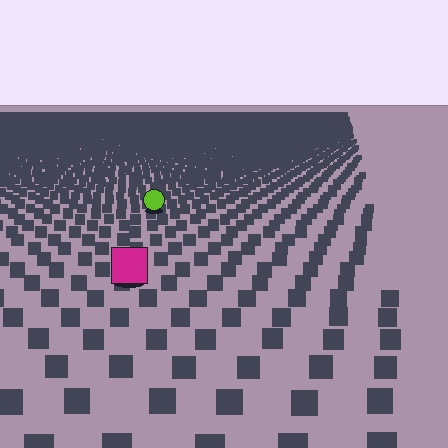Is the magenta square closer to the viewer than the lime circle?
Yes. The magenta square is closer — you can tell from the texture gradient: the ground texture is coarser near it.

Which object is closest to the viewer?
The magenta square is closest. The texture marks near it are larger and more spread out.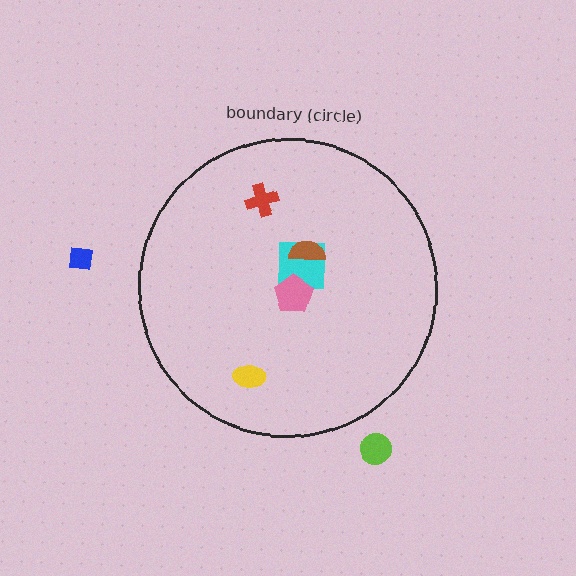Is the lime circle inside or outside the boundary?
Outside.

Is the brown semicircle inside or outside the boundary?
Inside.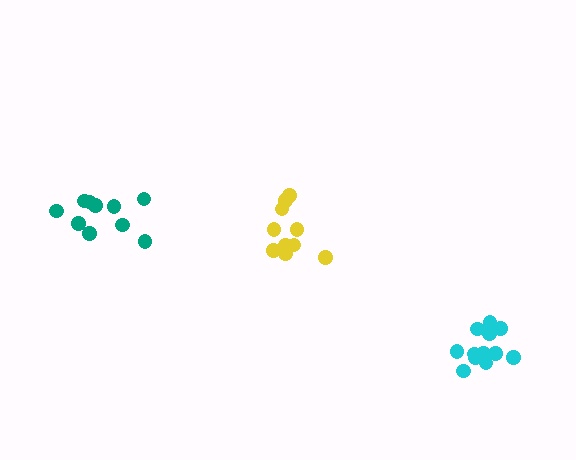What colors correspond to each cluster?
The clusters are colored: yellow, teal, cyan.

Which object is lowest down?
The cyan cluster is bottommost.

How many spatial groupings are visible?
There are 3 spatial groupings.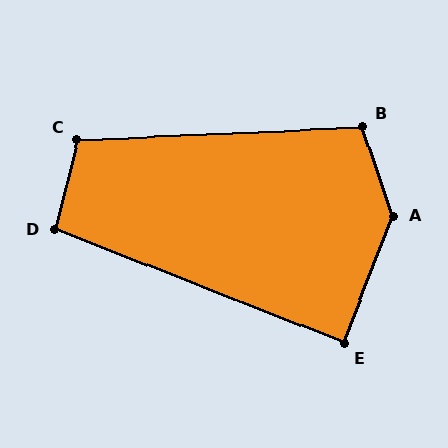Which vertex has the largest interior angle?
A, at approximately 140 degrees.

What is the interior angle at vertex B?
Approximately 106 degrees (obtuse).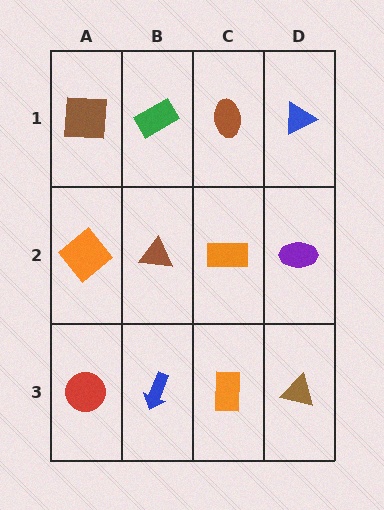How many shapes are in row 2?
4 shapes.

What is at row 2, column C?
An orange rectangle.